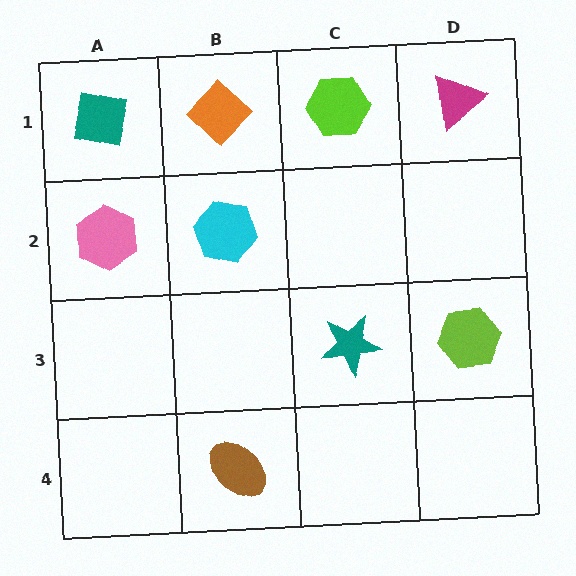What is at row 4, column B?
A brown ellipse.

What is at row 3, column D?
A lime hexagon.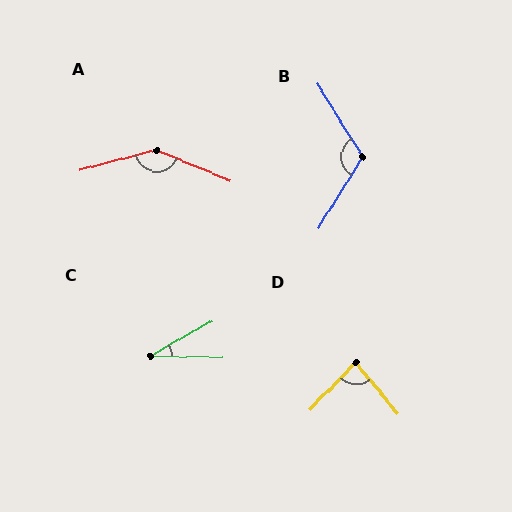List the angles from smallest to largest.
C (30°), D (84°), B (116°), A (142°).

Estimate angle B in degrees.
Approximately 116 degrees.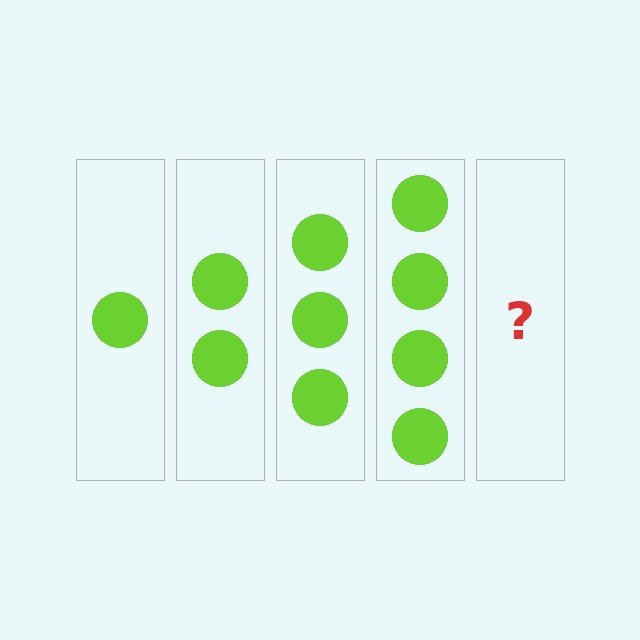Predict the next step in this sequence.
The next step is 5 circles.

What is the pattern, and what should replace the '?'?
The pattern is that each step adds one more circle. The '?' should be 5 circles.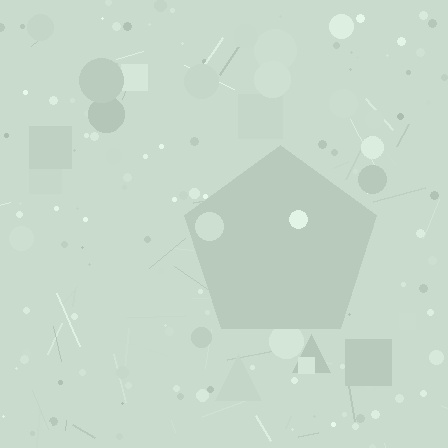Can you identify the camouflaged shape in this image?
The camouflaged shape is a pentagon.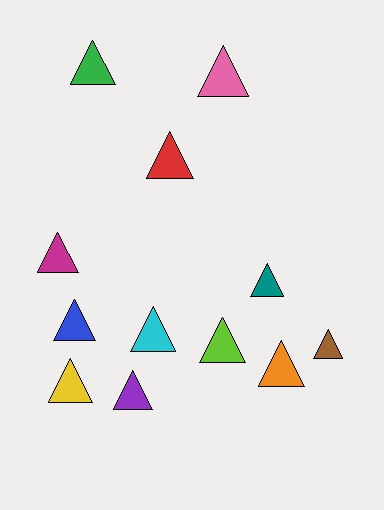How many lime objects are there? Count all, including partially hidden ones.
There is 1 lime object.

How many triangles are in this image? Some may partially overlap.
There are 12 triangles.